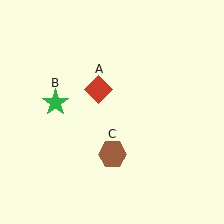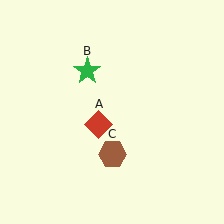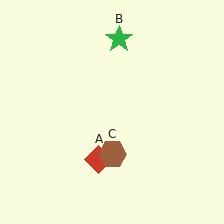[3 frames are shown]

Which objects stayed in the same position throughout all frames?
Brown hexagon (object C) remained stationary.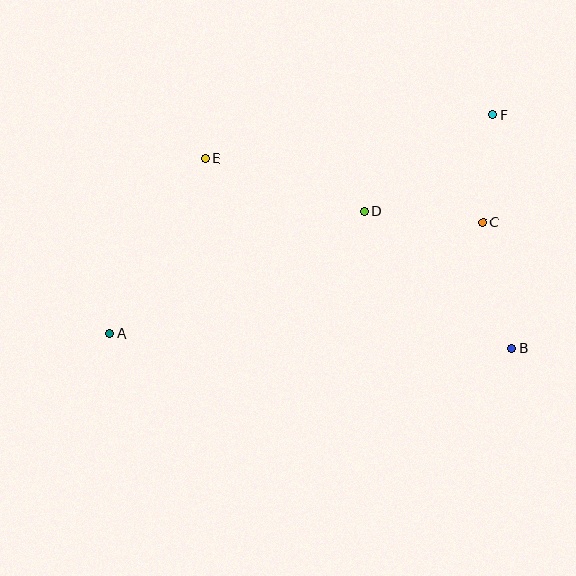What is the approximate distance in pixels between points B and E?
The distance between B and E is approximately 360 pixels.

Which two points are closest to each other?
Points C and F are closest to each other.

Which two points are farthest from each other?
Points A and F are farthest from each other.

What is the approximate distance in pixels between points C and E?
The distance between C and E is approximately 285 pixels.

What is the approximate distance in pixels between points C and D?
The distance between C and D is approximately 119 pixels.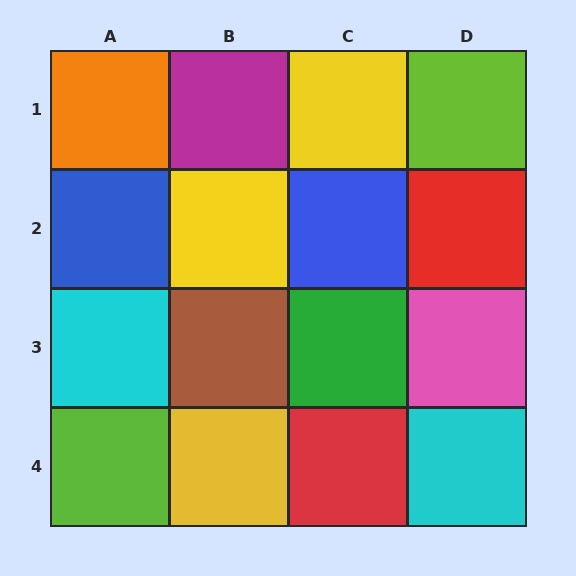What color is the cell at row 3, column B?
Brown.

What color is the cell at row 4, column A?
Lime.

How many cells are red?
2 cells are red.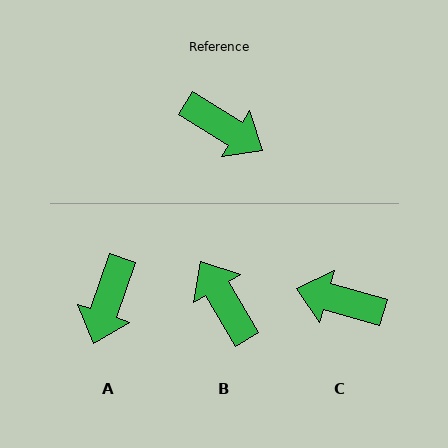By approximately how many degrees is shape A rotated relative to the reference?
Approximately 78 degrees clockwise.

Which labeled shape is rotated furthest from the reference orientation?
C, about 165 degrees away.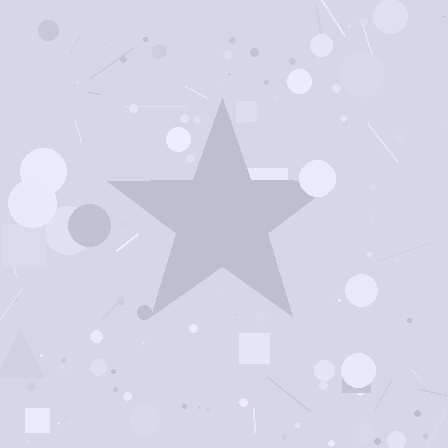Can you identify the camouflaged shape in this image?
The camouflaged shape is a star.